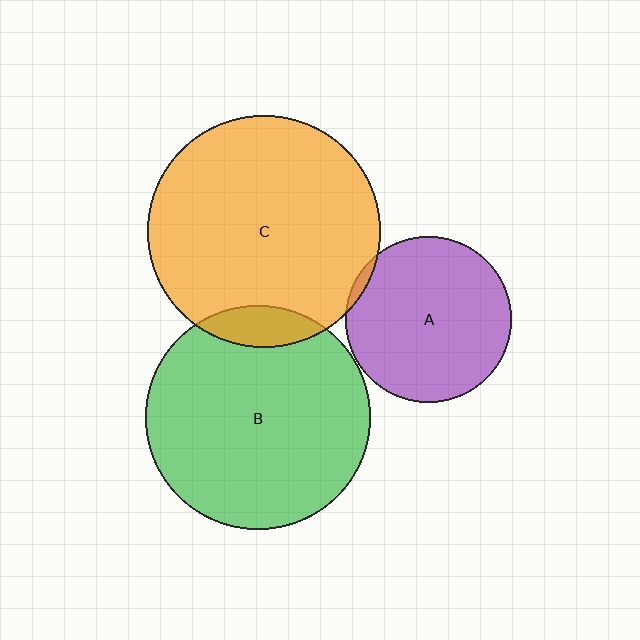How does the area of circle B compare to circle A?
Approximately 1.8 times.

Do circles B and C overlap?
Yes.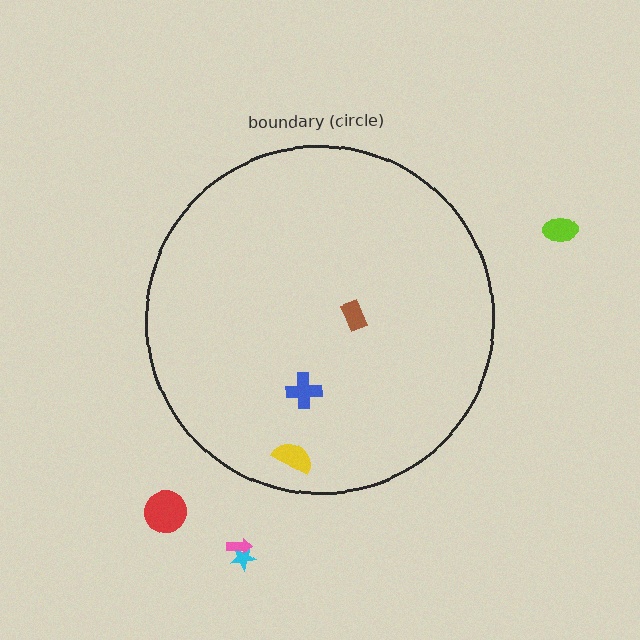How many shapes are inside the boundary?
3 inside, 4 outside.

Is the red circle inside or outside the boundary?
Outside.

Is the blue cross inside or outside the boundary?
Inside.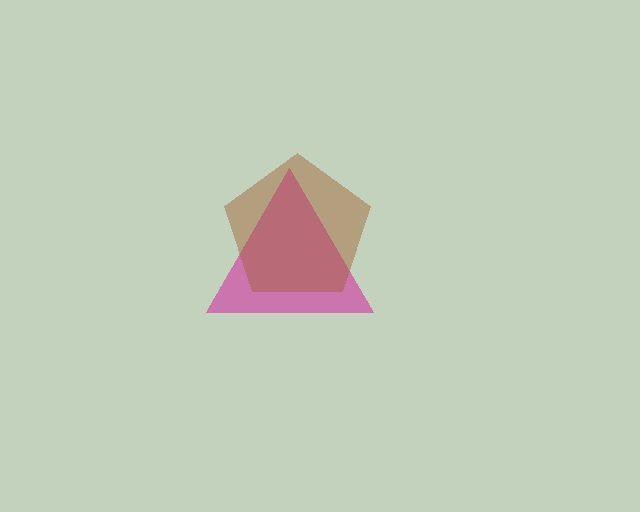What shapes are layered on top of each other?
The layered shapes are: a magenta triangle, a brown pentagon.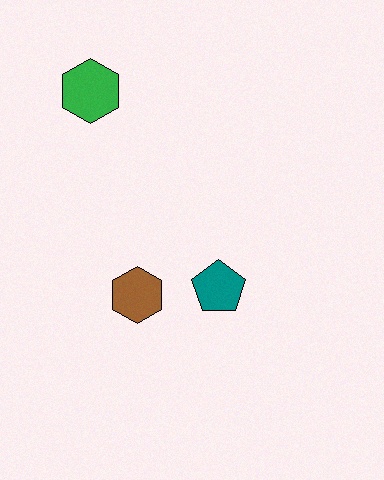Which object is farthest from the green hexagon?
The teal pentagon is farthest from the green hexagon.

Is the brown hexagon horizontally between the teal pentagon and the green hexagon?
Yes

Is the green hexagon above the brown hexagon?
Yes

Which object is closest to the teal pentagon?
The brown hexagon is closest to the teal pentagon.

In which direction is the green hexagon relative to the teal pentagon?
The green hexagon is above the teal pentagon.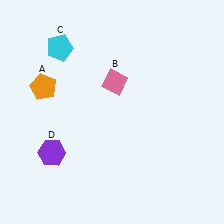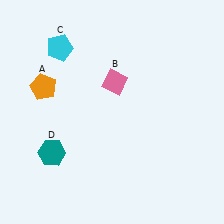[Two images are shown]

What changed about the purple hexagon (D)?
In Image 1, D is purple. In Image 2, it changed to teal.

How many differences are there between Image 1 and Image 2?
There is 1 difference between the two images.